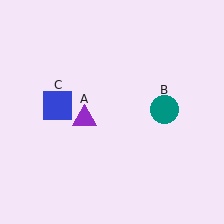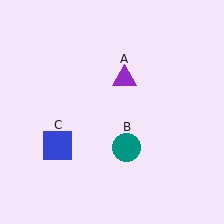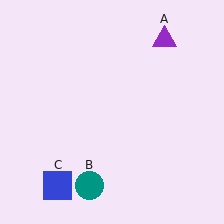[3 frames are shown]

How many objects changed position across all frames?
3 objects changed position: purple triangle (object A), teal circle (object B), blue square (object C).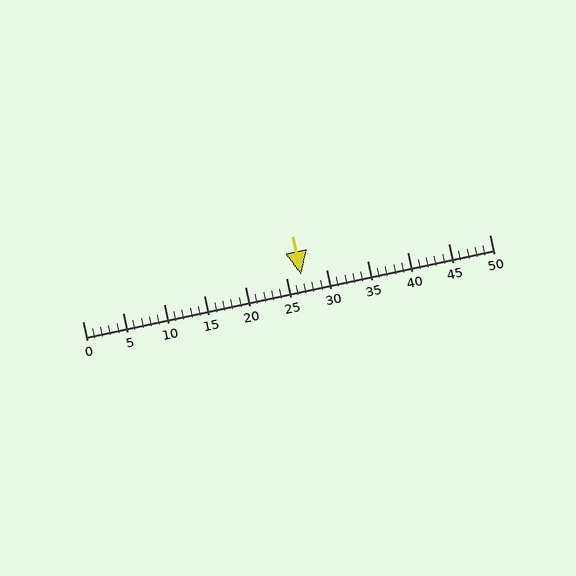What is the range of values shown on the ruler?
The ruler shows values from 0 to 50.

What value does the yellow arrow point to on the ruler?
The yellow arrow points to approximately 27.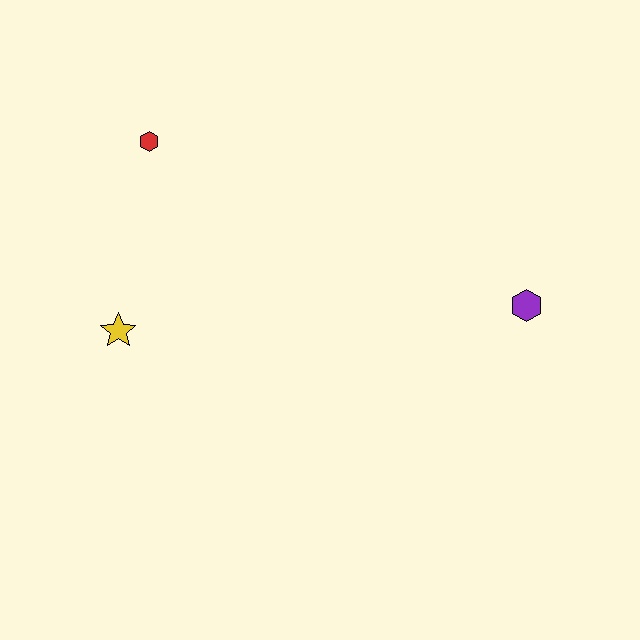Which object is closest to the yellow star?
The red hexagon is closest to the yellow star.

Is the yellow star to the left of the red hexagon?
Yes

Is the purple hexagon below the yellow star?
No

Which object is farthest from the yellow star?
The purple hexagon is farthest from the yellow star.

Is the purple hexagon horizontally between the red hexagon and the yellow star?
No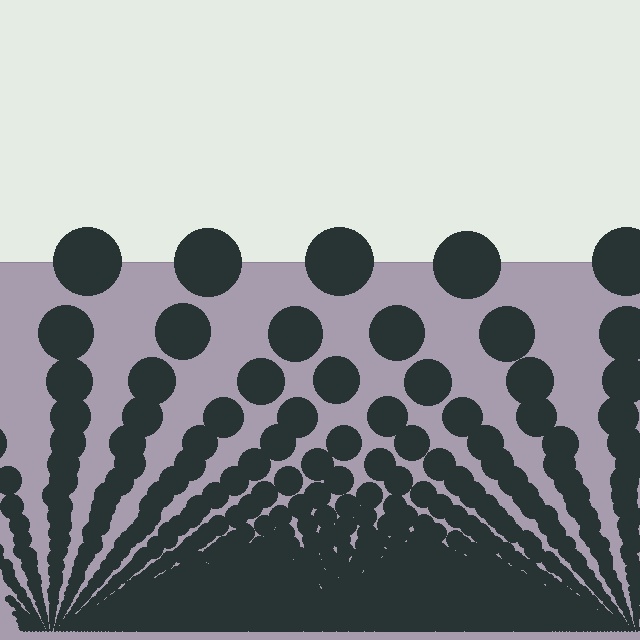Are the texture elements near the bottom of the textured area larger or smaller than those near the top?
Smaller. The gradient is inverted — elements near the bottom are smaller and denser.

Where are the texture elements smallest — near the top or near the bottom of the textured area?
Near the bottom.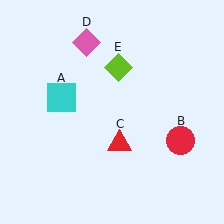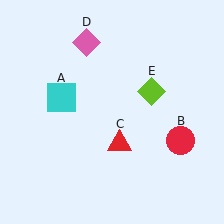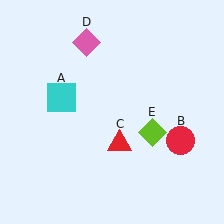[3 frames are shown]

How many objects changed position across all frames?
1 object changed position: lime diamond (object E).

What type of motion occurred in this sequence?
The lime diamond (object E) rotated clockwise around the center of the scene.